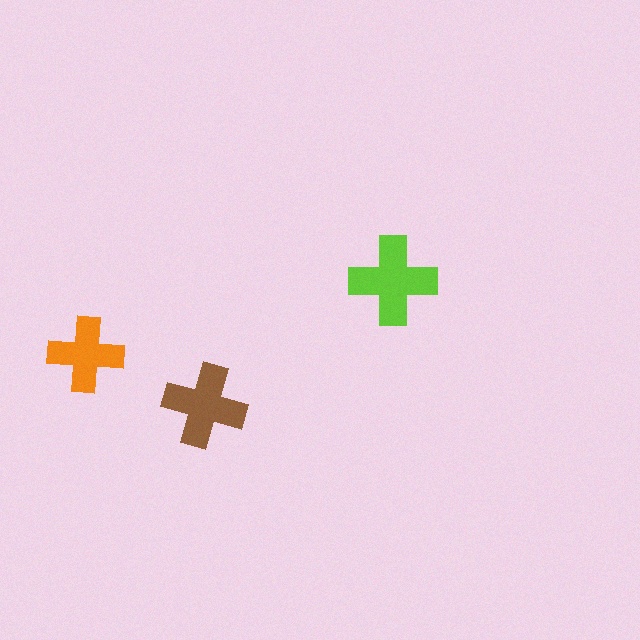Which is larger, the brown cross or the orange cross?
The brown one.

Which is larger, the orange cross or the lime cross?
The lime one.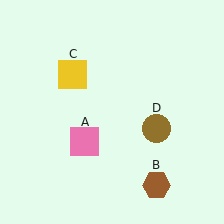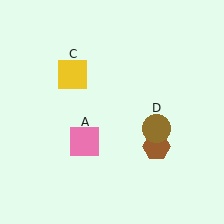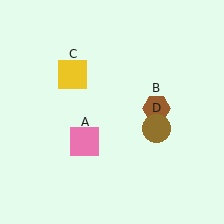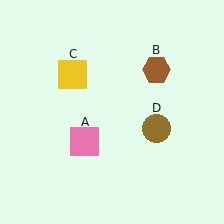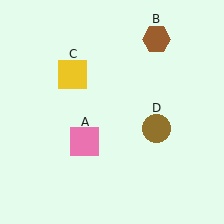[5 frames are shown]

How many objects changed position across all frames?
1 object changed position: brown hexagon (object B).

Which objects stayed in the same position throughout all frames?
Pink square (object A) and yellow square (object C) and brown circle (object D) remained stationary.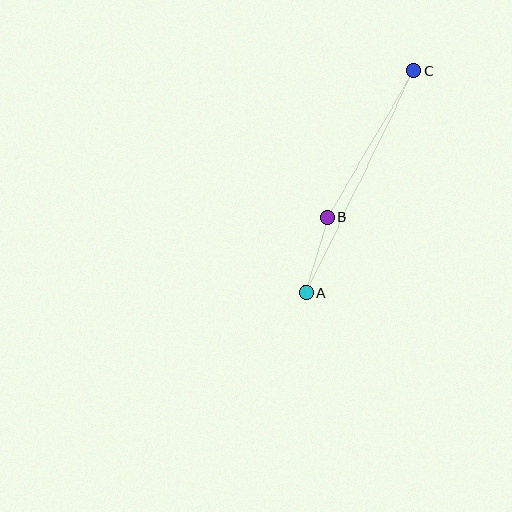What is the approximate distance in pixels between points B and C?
The distance between B and C is approximately 169 pixels.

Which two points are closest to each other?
Points A and B are closest to each other.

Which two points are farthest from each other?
Points A and C are farthest from each other.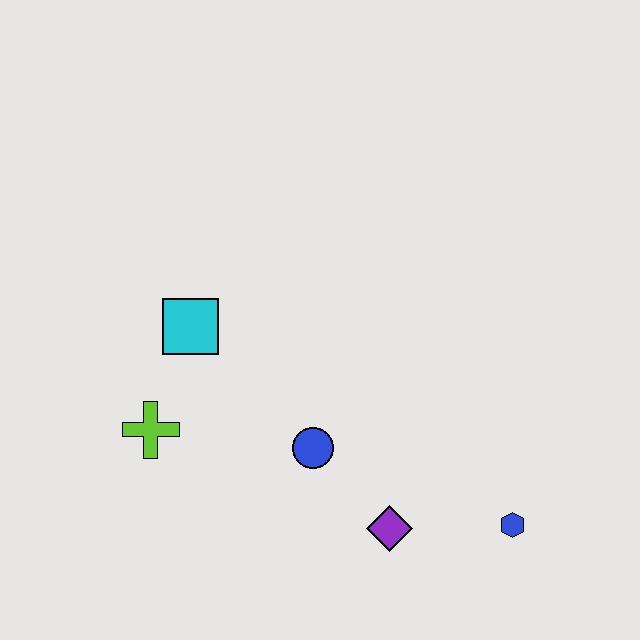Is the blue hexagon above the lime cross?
No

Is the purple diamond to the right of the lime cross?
Yes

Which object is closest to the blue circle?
The purple diamond is closest to the blue circle.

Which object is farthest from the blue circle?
The blue hexagon is farthest from the blue circle.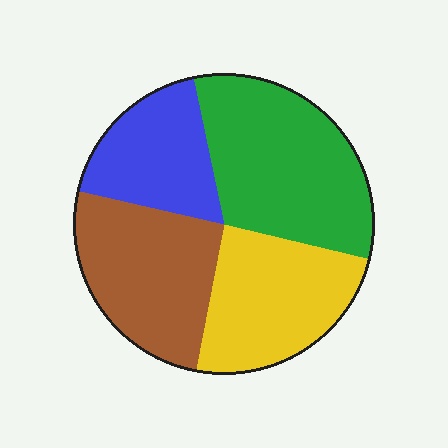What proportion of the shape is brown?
Brown covers about 25% of the shape.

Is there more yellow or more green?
Green.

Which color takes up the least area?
Blue, at roughly 20%.